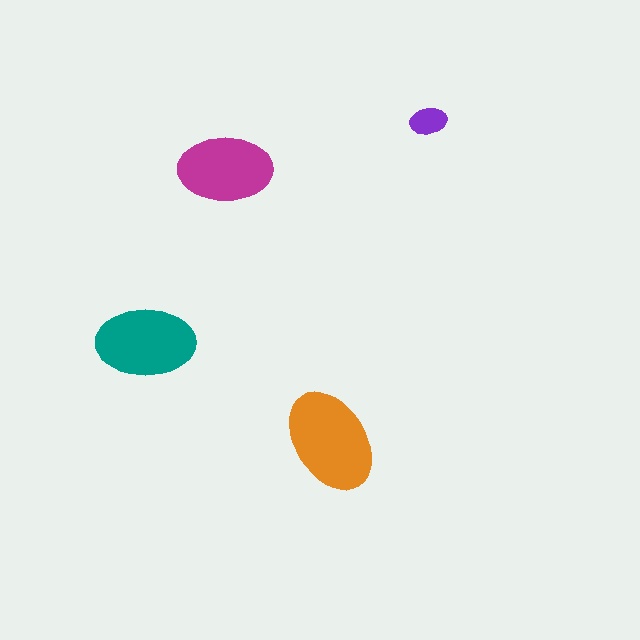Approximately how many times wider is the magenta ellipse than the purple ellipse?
About 2.5 times wider.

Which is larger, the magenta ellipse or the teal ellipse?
The teal one.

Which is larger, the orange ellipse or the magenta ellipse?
The orange one.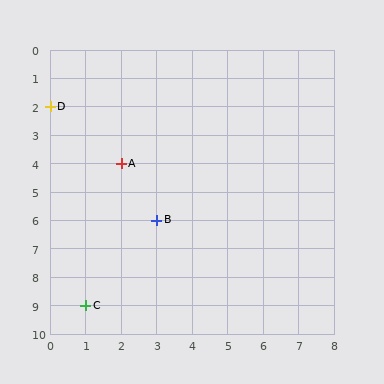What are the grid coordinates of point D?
Point D is at grid coordinates (0, 2).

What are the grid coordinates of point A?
Point A is at grid coordinates (2, 4).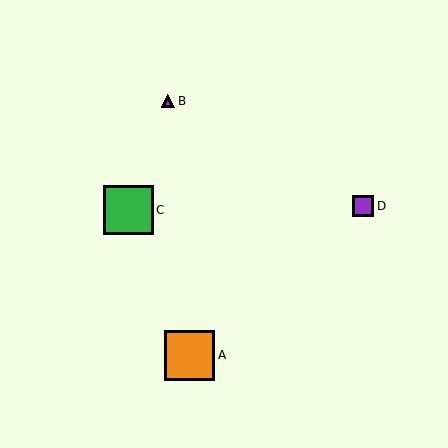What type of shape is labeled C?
Shape C is a green square.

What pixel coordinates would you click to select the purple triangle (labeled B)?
Click at (168, 101) to select the purple triangle B.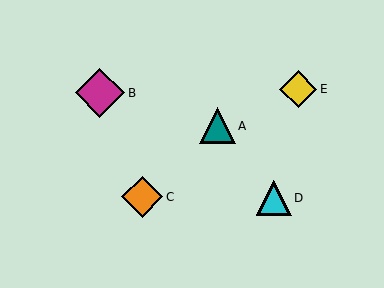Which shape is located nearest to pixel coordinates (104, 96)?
The magenta diamond (labeled B) at (100, 93) is nearest to that location.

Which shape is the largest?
The magenta diamond (labeled B) is the largest.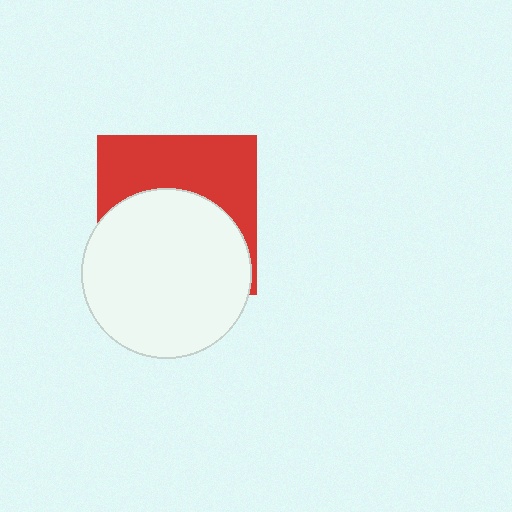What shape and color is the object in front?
The object in front is a white circle.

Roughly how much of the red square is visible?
A small part of it is visible (roughly 44%).